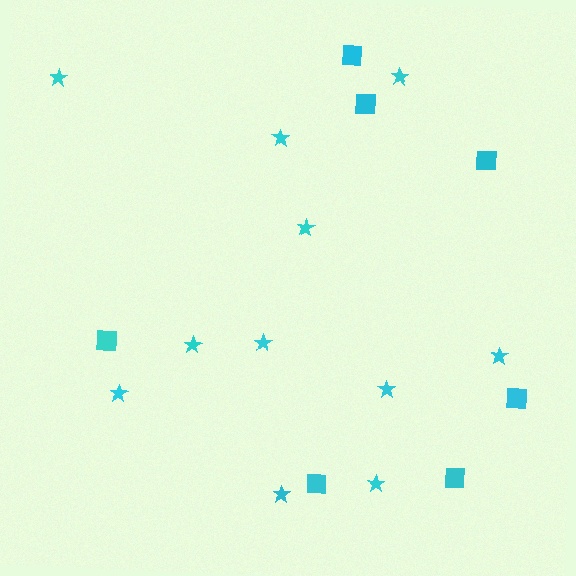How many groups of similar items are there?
There are 2 groups: one group of squares (7) and one group of stars (11).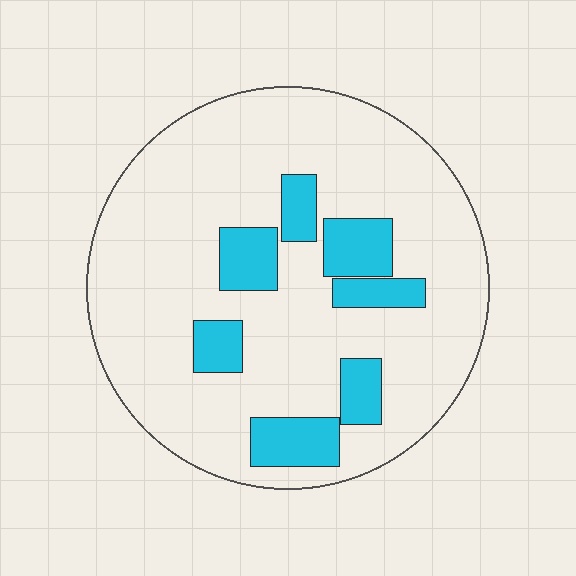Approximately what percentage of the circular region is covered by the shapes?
Approximately 20%.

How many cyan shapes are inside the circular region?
7.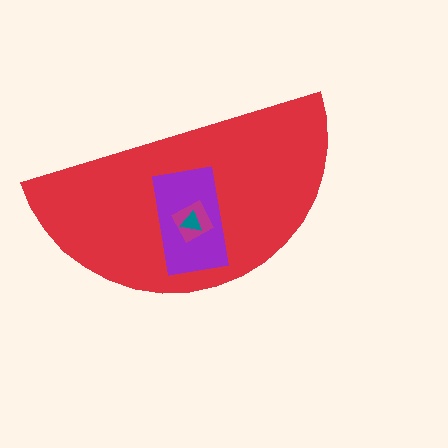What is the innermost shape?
The teal triangle.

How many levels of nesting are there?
4.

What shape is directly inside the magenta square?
The teal triangle.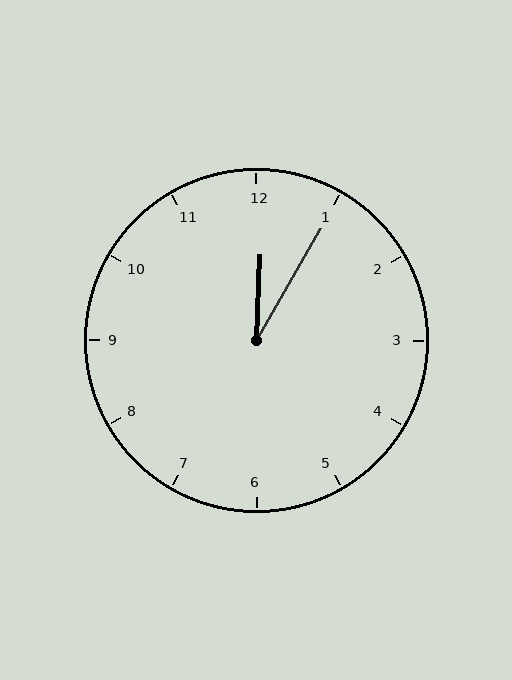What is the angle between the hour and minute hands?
Approximately 28 degrees.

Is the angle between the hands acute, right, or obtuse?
It is acute.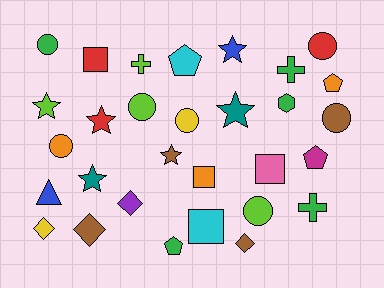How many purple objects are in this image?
There is 1 purple object.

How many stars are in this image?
There are 6 stars.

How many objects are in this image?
There are 30 objects.